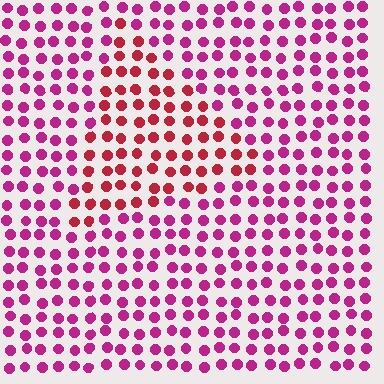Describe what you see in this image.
The image is filled with small magenta elements in a uniform arrangement. A triangle-shaped region is visible where the elements are tinted to a slightly different hue, forming a subtle color boundary.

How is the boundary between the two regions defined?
The boundary is defined purely by a slight shift in hue (about 31 degrees). Spacing, size, and orientation are identical on both sides.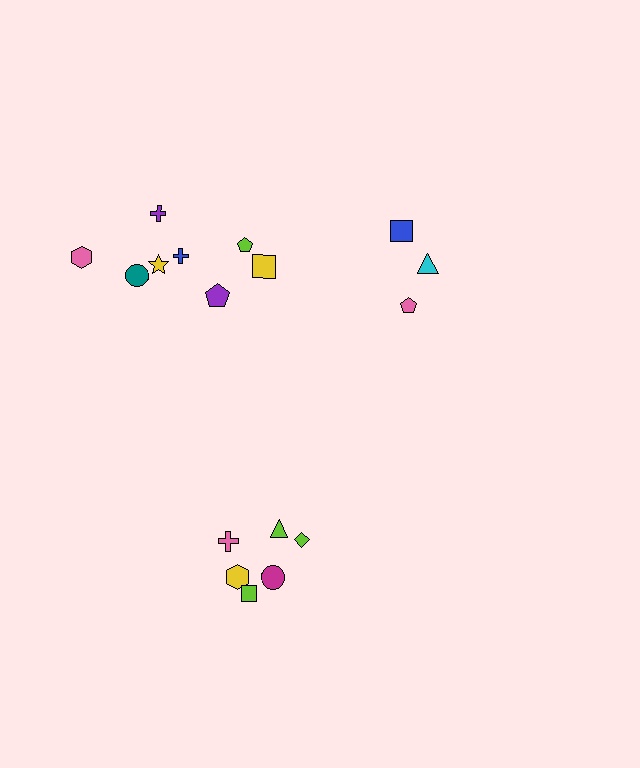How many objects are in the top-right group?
There are 3 objects.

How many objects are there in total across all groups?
There are 17 objects.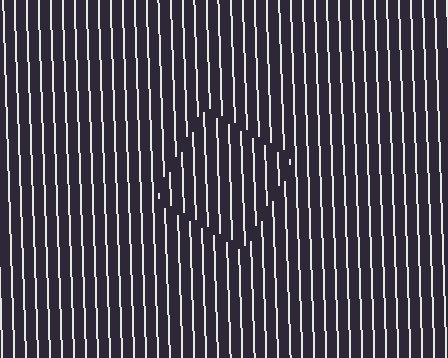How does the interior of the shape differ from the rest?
The interior of the shape contains the same grating, shifted by half a period — the contour is defined by the phase discontinuity where line-ends from the inner and outer gratings abut.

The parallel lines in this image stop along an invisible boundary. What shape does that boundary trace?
An illusory square. The interior of the shape contains the same grating, shifted by half a period — the contour is defined by the phase discontinuity where line-ends from the inner and outer gratings abut.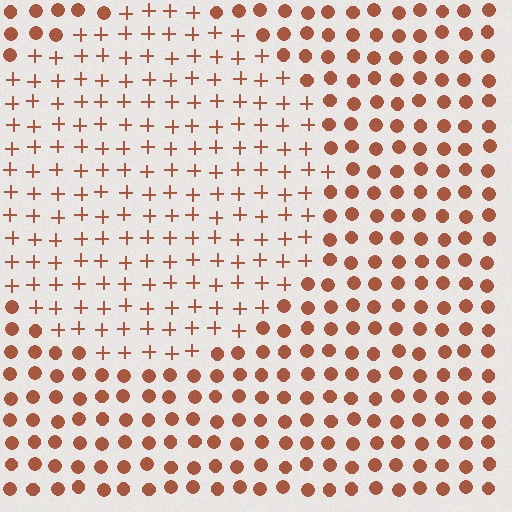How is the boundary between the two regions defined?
The boundary is defined by a change in element shape: plus signs inside vs. circles outside. All elements share the same color and spacing.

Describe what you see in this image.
The image is filled with small brown elements arranged in a uniform grid. A circle-shaped region contains plus signs, while the surrounding area contains circles. The boundary is defined purely by the change in element shape.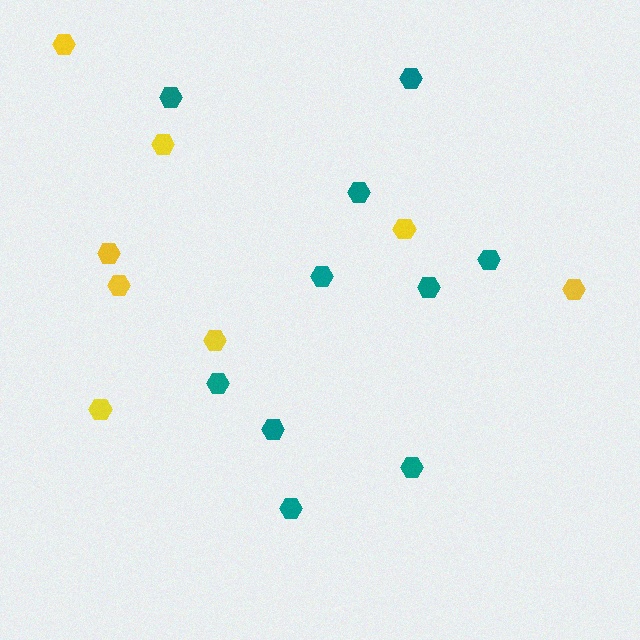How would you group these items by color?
There are 2 groups: one group of teal hexagons (10) and one group of yellow hexagons (8).